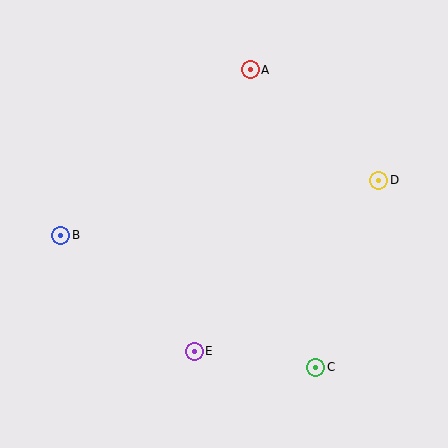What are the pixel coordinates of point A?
Point A is at (250, 70).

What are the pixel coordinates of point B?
Point B is at (61, 235).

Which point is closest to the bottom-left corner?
Point E is closest to the bottom-left corner.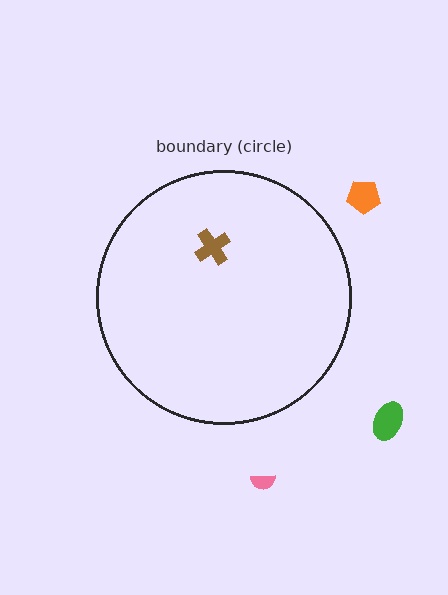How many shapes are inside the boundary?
1 inside, 3 outside.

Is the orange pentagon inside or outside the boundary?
Outside.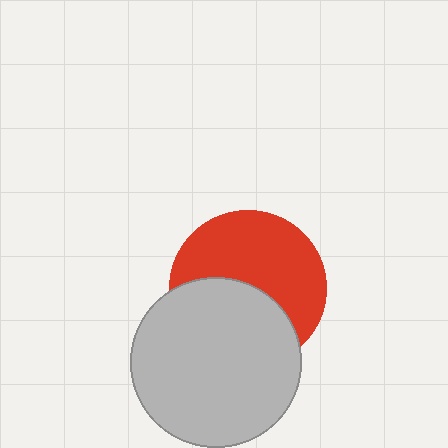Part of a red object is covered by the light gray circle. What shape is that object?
It is a circle.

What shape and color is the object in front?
The object in front is a light gray circle.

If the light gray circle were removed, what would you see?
You would see the complete red circle.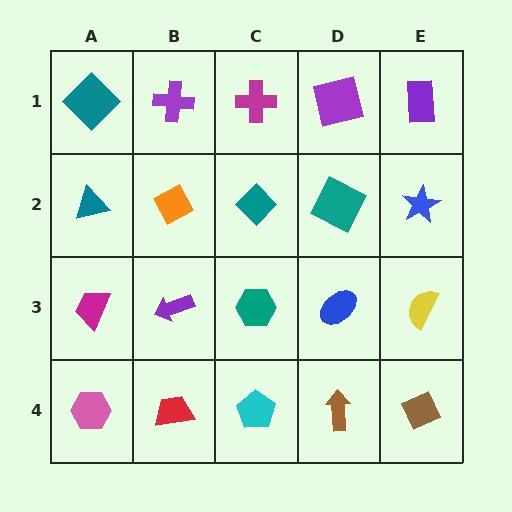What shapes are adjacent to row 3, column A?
A teal triangle (row 2, column A), a pink hexagon (row 4, column A), a purple arrow (row 3, column B).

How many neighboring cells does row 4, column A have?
2.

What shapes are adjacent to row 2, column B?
A purple cross (row 1, column B), a purple arrow (row 3, column B), a teal triangle (row 2, column A), a teal diamond (row 2, column C).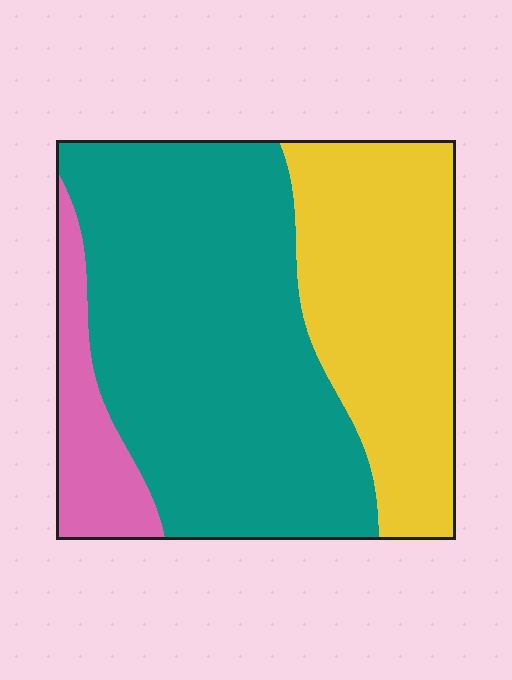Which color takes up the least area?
Pink, at roughly 10%.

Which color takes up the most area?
Teal, at roughly 55%.